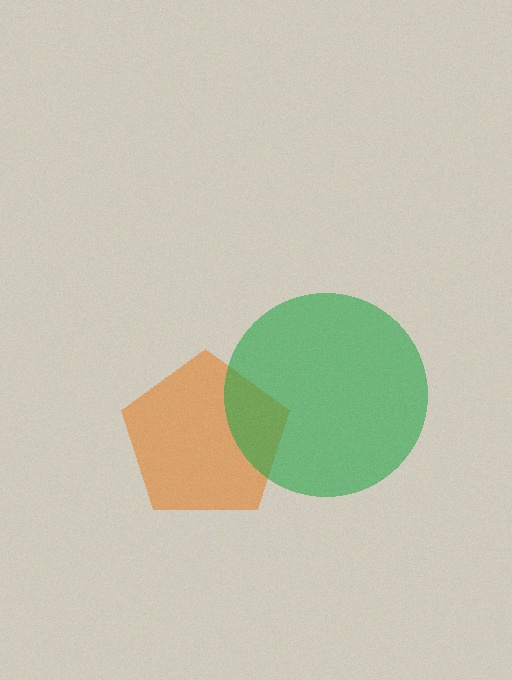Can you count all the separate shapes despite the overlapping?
Yes, there are 2 separate shapes.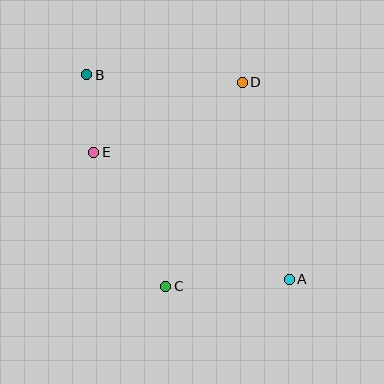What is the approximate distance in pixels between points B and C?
The distance between B and C is approximately 226 pixels.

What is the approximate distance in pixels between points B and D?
The distance between B and D is approximately 156 pixels.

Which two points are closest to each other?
Points B and E are closest to each other.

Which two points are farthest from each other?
Points A and B are farthest from each other.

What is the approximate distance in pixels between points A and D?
The distance between A and D is approximately 202 pixels.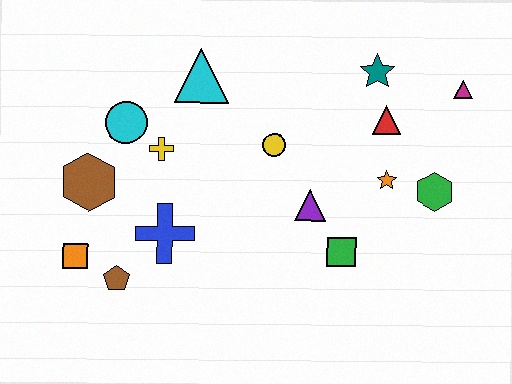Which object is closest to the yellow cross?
The cyan circle is closest to the yellow cross.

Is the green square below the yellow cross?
Yes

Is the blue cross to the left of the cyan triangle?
Yes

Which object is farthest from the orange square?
The magenta triangle is farthest from the orange square.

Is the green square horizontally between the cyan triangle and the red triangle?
Yes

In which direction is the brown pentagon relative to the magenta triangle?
The brown pentagon is to the left of the magenta triangle.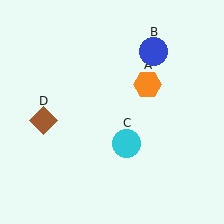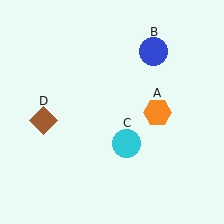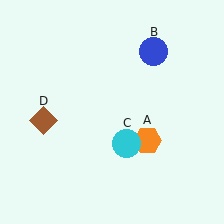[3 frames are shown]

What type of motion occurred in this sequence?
The orange hexagon (object A) rotated clockwise around the center of the scene.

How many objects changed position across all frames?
1 object changed position: orange hexagon (object A).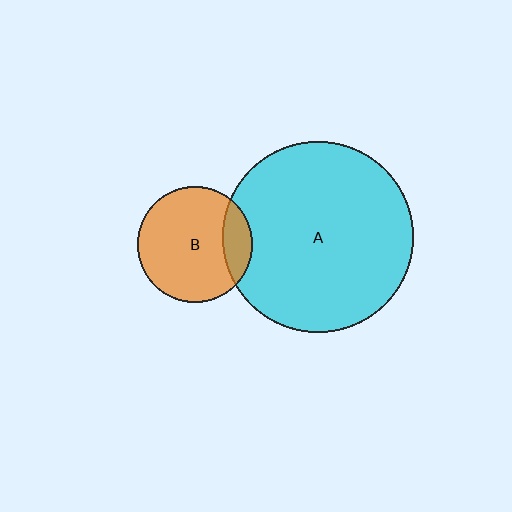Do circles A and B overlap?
Yes.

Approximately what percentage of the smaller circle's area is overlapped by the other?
Approximately 15%.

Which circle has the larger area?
Circle A (cyan).